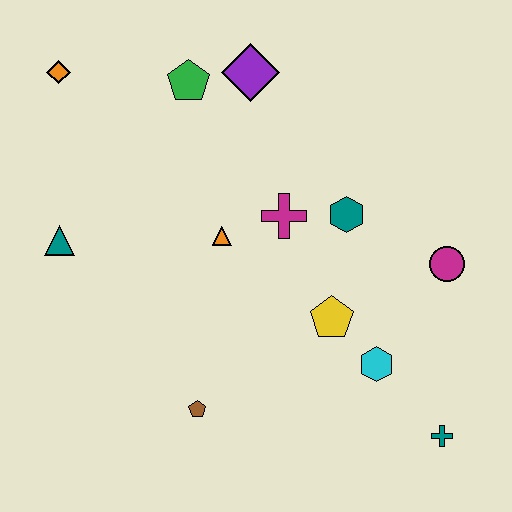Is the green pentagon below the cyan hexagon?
No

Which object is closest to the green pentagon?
The purple diamond is closest to the green pentagon.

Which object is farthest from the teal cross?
The orange diamond is farthest from the teal cross.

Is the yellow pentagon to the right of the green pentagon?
Yes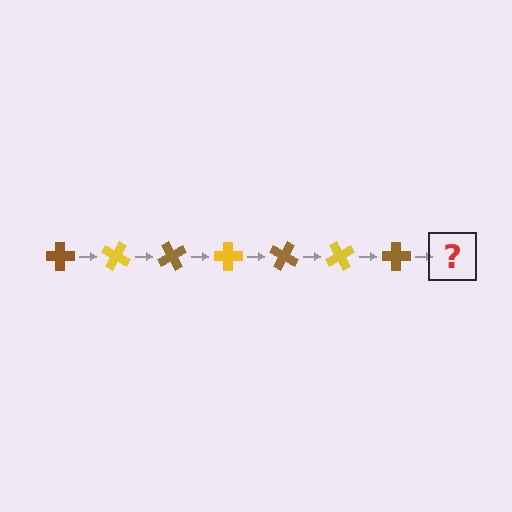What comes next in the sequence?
The next element should be a yellow cross, rotated 210 degrees from the start.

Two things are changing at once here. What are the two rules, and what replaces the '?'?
The two rules are that it rotates 30 degrees each step and the color cycles through brown and yellow. The '?' should be a yellow cross, rotated 210 degrees from the start.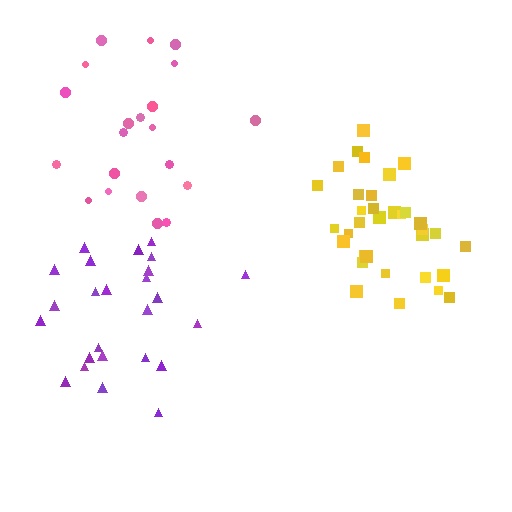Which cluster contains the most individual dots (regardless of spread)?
Yellow (34).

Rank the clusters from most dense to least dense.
purple, yellow, pink.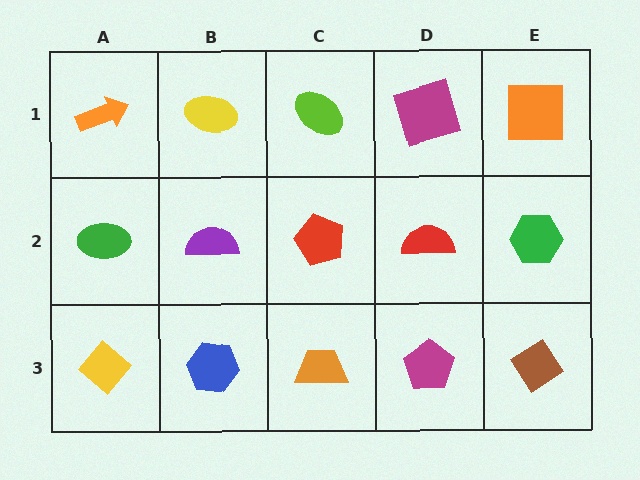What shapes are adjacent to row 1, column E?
A green hexagon (row 2, column E), a magenta square (row 1, column D).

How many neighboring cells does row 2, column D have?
4.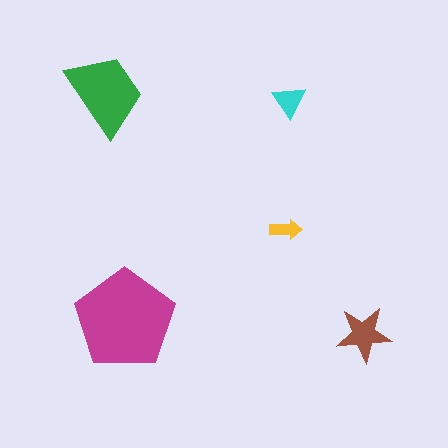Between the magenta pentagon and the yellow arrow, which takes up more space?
The magenta pentagon.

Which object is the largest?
The magenta pentagon.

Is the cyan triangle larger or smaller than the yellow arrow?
Larger.